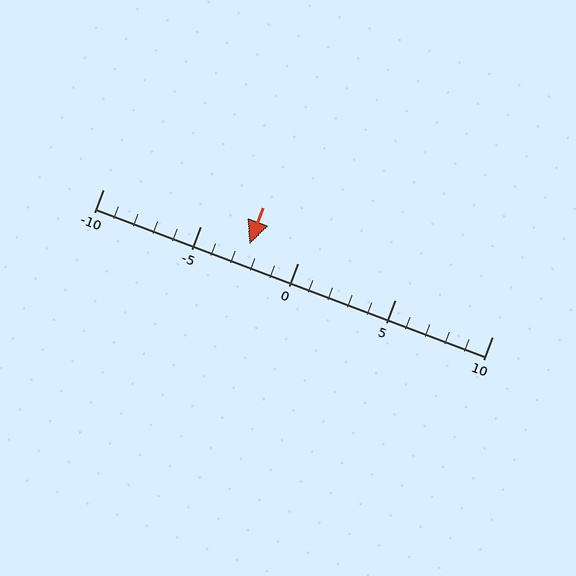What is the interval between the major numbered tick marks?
The major tick marks are spaced 5 units apart.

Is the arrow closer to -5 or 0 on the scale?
The arrow is closer to 0.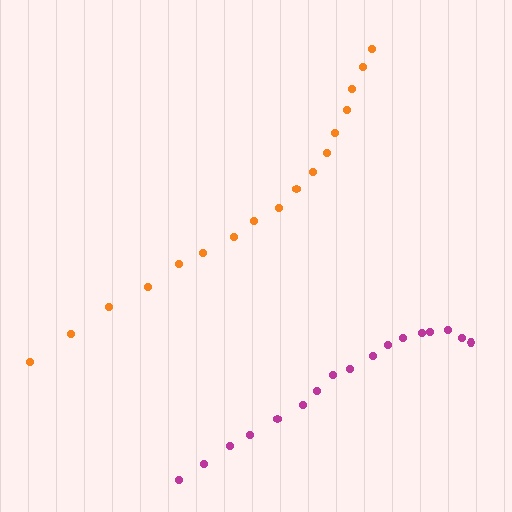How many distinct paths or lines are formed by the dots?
There are 2 distinct paths.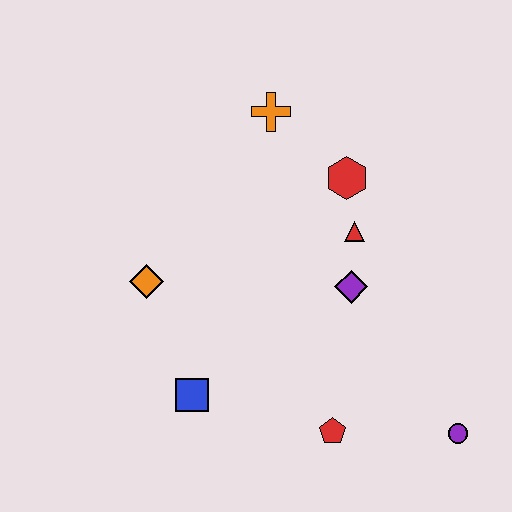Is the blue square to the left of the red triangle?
Yes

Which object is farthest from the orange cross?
The purple circle is farthest from the orange cross.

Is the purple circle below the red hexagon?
Yes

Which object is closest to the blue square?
The orange diamond is closest to the blue square.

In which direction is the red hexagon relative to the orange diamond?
The red hexagon is to the right of the orange diamond.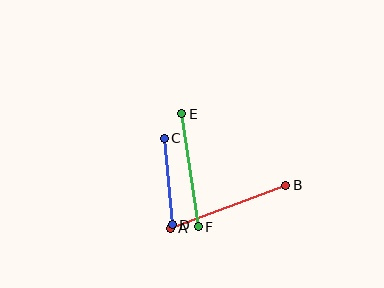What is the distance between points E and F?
The distance is approximately 114 pixels.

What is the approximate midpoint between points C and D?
The midpoint is at approximately (168, 182) pixels.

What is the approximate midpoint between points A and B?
The midpoint is at approximately (228, 207) pixels.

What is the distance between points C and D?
The distance is approximately 87 pixels.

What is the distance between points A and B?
The distance is approximately 123 pixels.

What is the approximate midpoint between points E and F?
The midpoint is at approximately (190, 170) pixels.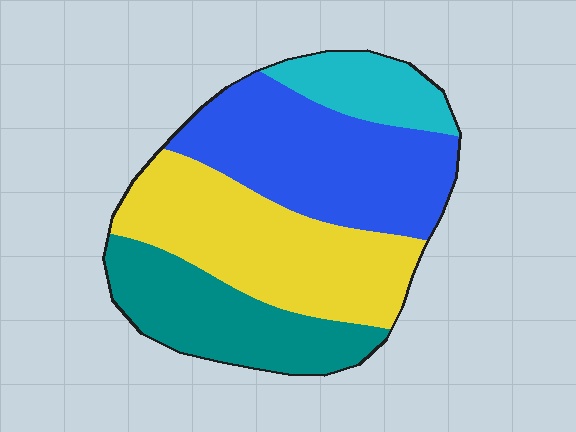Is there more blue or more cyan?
Blue.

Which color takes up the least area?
Cyan, at roughly 10%.